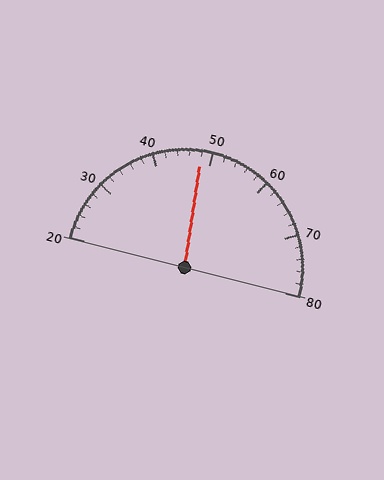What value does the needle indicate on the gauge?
The needle indicates approximately 48.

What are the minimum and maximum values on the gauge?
The gauge ranges from 20 to 80.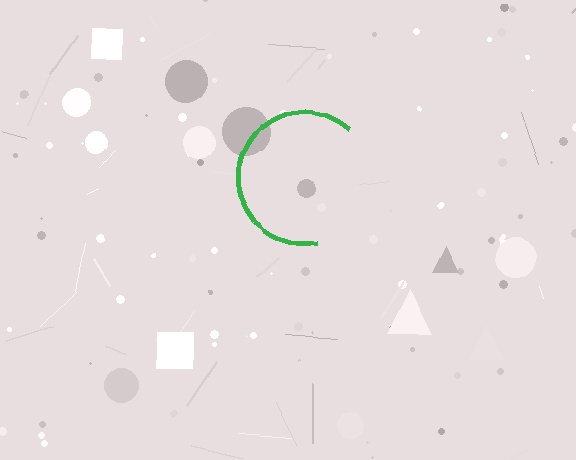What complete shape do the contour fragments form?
The contour fragments form a circle.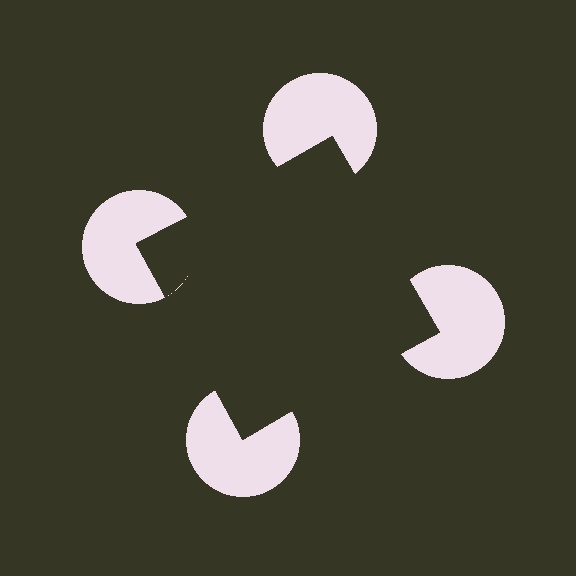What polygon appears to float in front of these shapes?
An illusory square — its edges are inferred from the aligned wedge cuts in the pac-man discs, not physically drawn.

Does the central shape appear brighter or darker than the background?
It typically appears slightly darker than the background, even though no actual brightness change is drawn.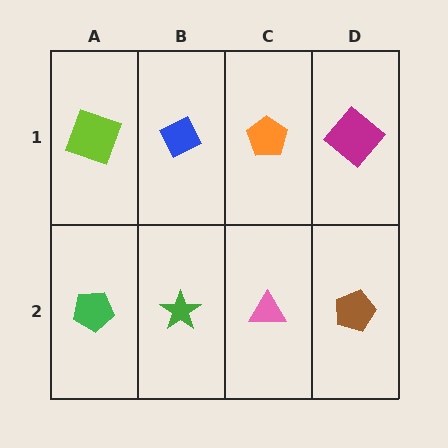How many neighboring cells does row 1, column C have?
3.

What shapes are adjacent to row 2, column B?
A blue diamond (row 1, column B), a green pentagon (row 2, column A), a pink triangle (row 2, column C).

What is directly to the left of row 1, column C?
A blue diamond.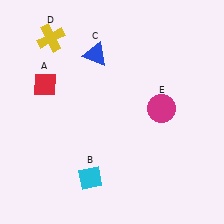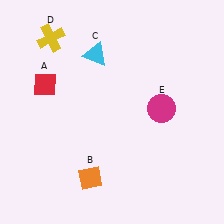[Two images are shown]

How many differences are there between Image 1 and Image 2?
There are 2 differences between the two images.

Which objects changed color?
B changed from cyan to orange. C changed from blue to cyan.